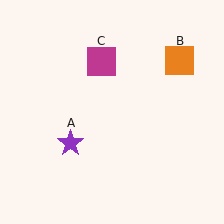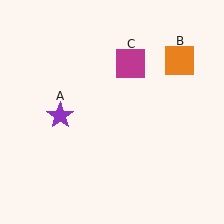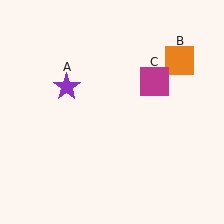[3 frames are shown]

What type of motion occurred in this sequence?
The purple star (object A), magenta square (object C) rotated clockwise around the center of the scene.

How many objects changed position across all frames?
2 objects changed position: purple star (object A), magenta square (object C).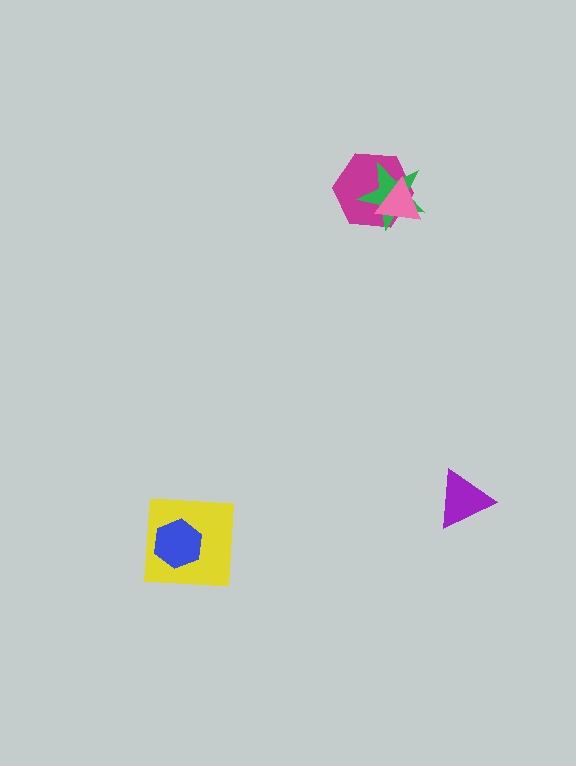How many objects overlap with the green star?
2 objects overlap with the green star.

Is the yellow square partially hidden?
Yes, it is partially covered by another shape.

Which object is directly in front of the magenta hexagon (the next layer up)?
The green star is directly in front of the magenta hexagon.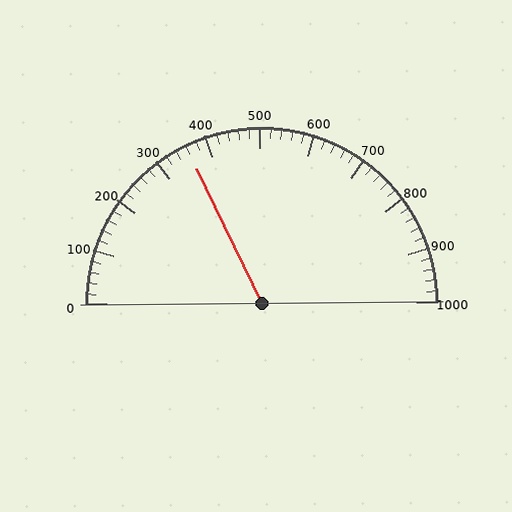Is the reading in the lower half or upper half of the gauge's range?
The reading is in the lower half of the range (0 to 1000).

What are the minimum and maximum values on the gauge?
The gauge ranges from 0 to 1000.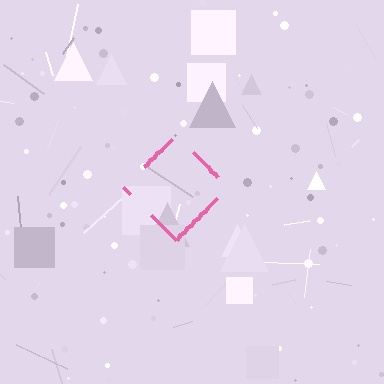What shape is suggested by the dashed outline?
The dashed outline suggests a diamond.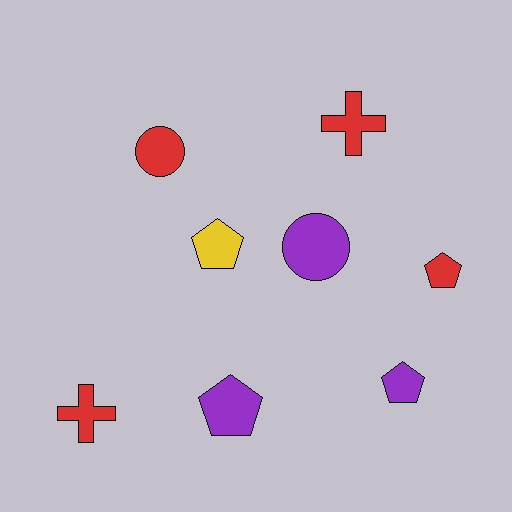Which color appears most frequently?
Red, with 4 objects.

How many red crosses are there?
There are 2 red crosses.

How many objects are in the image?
There are 8 objects.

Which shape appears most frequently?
Pentagon, with 4 objects.